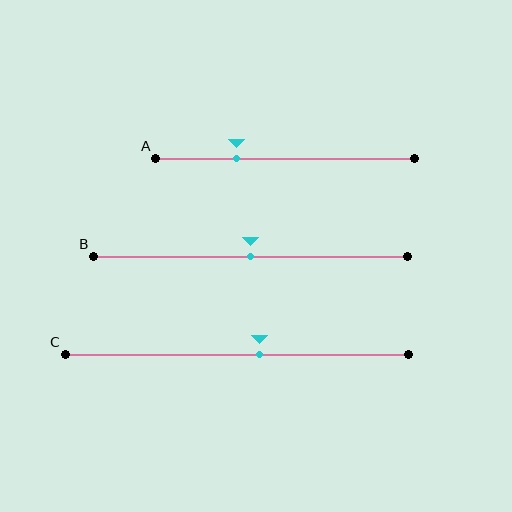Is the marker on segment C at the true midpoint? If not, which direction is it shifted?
No, the marker on segment C is shifted to the right by about 7% of the segment length.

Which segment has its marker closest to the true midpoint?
Segment B has its marker closest to the true midpoint.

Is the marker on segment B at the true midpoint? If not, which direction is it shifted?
Yes, the marker on segment B is at the true midpoint.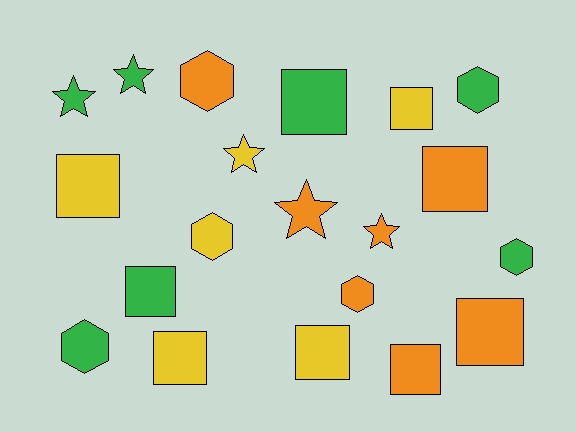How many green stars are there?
There are 2 green stars.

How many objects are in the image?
There are 20 objects.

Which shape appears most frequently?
Square, with 9 objects.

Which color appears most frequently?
Orange, with 7 objects.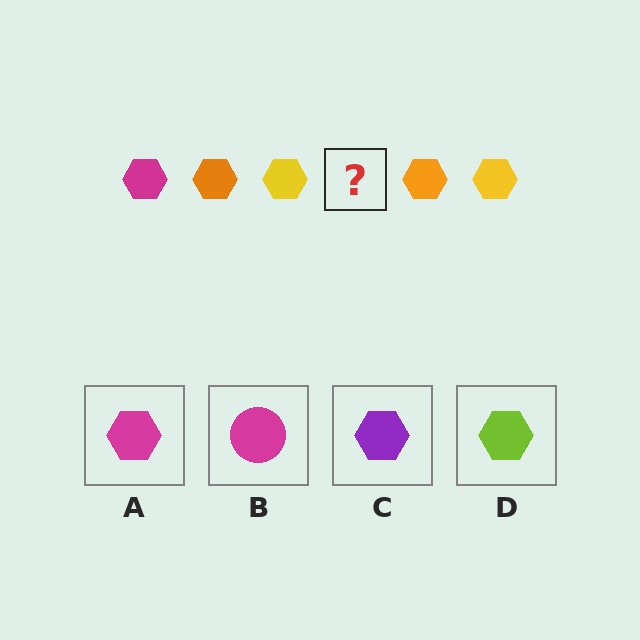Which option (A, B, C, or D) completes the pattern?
A.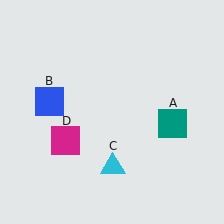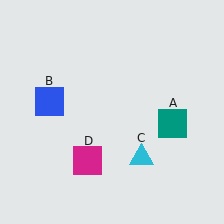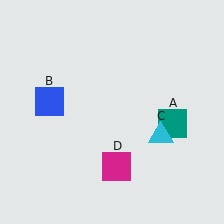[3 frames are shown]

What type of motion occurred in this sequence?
The cyan triangle (object C), magenta square (object D) rotated counterclockwise around the center of the scene.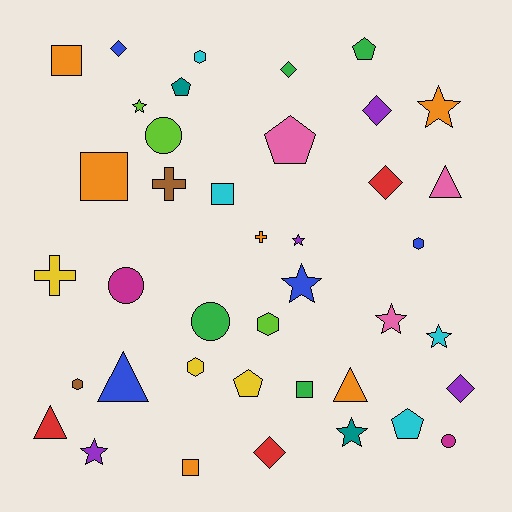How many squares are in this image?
There are 5 squares.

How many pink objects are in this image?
There are 3 pink objects.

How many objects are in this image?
There are 40 objects.